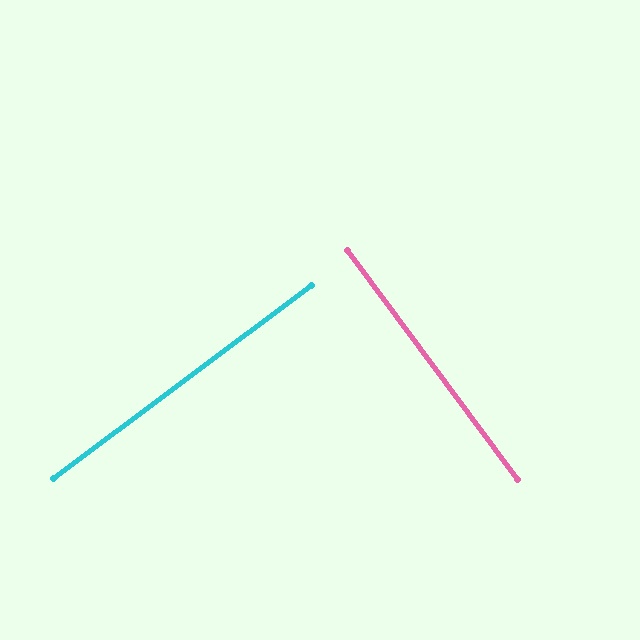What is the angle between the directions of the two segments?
Approximately 90 degrees.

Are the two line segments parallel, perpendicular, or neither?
Perpendicular — they meet at approximately 90°.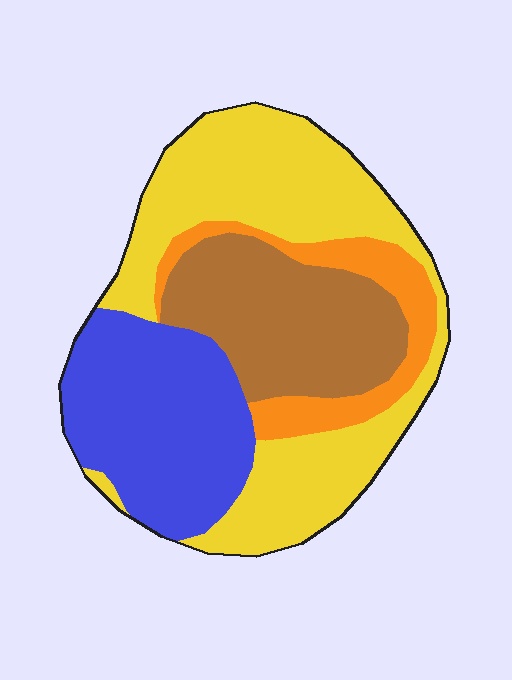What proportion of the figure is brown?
Brown covers 23% of the figure.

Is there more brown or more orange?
Brown.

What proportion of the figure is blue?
Blue takes up about one quarter (1/4) of the figure.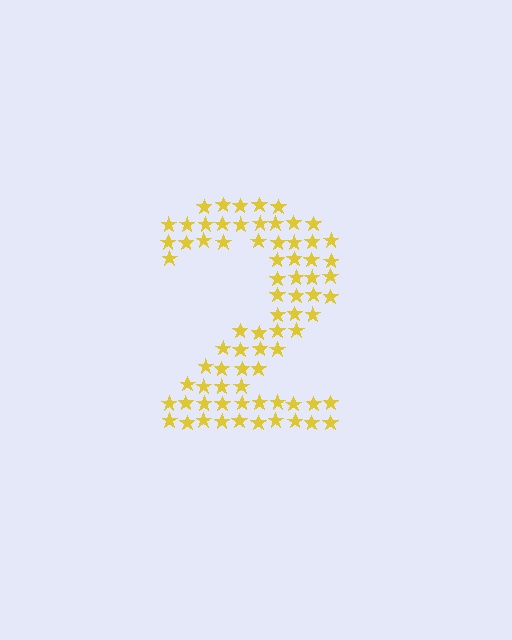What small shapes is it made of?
It is made of small stars.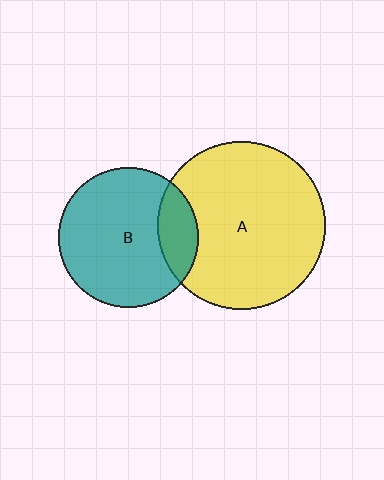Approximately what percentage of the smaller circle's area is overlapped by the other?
Approximately 20%.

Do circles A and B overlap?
Yes.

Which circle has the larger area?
Circle A (yellow).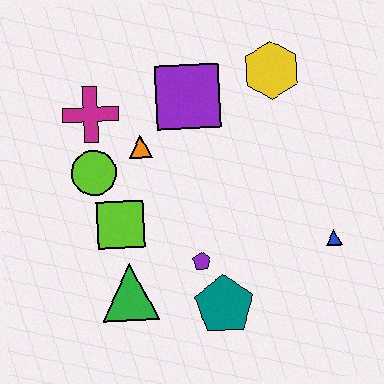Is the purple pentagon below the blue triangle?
Yes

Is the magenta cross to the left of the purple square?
Yes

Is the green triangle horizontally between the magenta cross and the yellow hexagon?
Yes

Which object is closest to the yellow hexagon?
The purple square is closest to the yellow hexagon.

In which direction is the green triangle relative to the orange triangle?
The green triangle is below the orange triangle.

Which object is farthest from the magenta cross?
The blue triangle is farthest from the magenta cross.